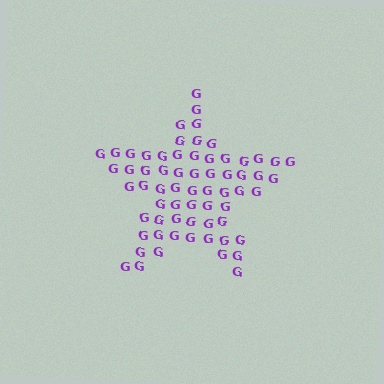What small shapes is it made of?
It is made of small letter G's.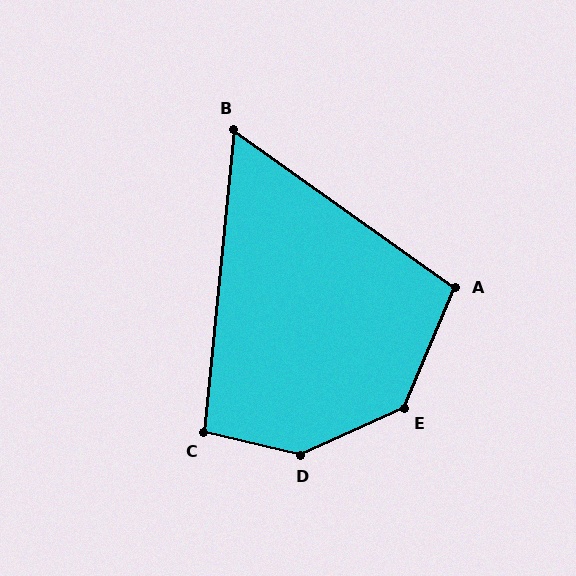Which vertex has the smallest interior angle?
B, at approximately 60 degrees.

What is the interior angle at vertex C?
Approximately 97 degrees (obtuse).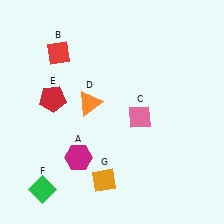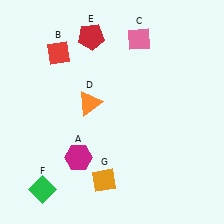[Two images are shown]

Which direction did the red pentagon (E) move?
The red pentagon (E) moved up.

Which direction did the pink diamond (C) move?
The pink diamond (C) moved up.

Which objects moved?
The objects that moved are: the pink diamond (C), the red pentagon (E).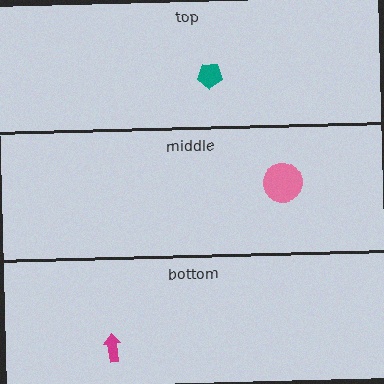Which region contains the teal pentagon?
The top region.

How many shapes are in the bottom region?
1.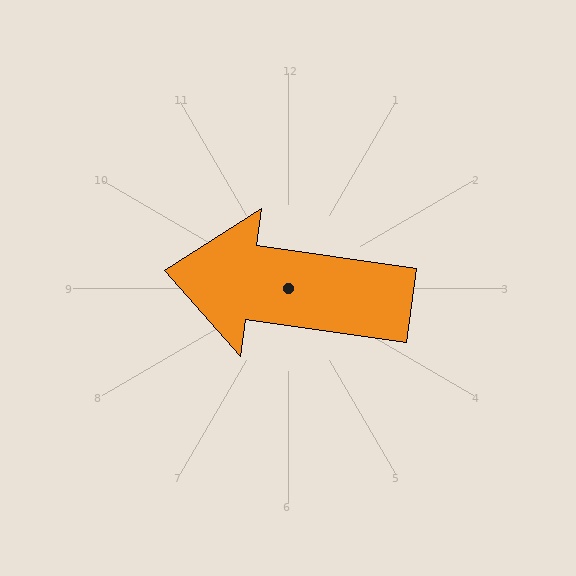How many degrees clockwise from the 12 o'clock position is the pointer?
Approximately 278 degrees.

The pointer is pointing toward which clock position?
Roughly 9 o'clock.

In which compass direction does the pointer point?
West.